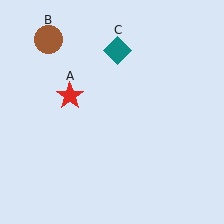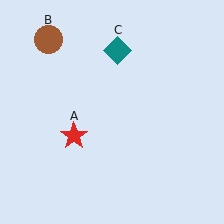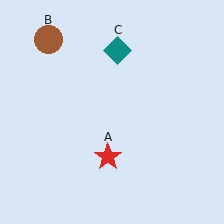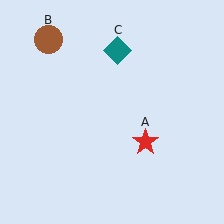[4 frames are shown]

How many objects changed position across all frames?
1 object changed position: red star (object A).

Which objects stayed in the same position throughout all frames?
Brown circle (object B) and teal diamond (object C) remained stationary.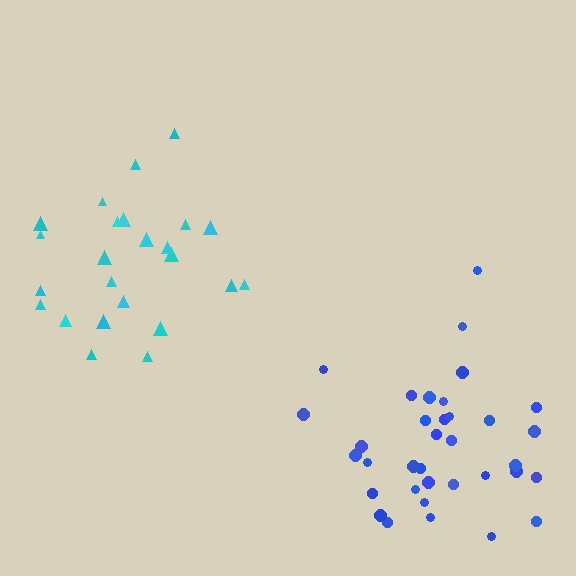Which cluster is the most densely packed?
Blue.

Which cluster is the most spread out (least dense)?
Cyan.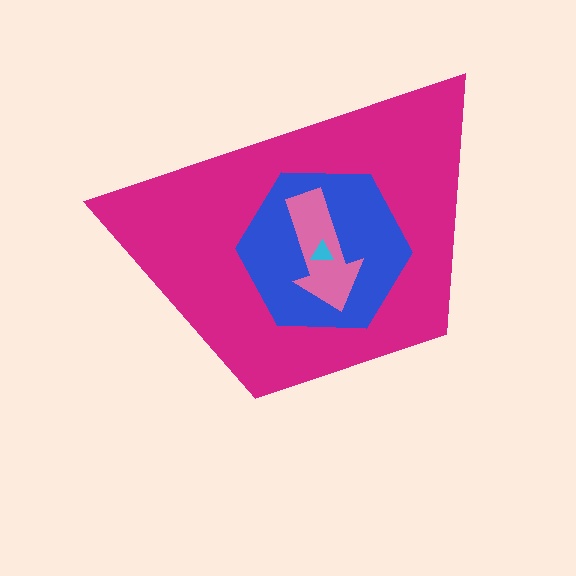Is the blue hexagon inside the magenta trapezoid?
Yes.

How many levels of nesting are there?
4.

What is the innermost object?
The cyan triangle.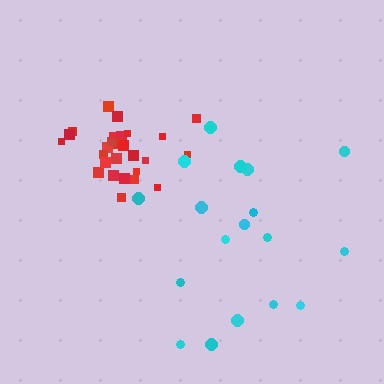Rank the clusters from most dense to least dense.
red, cyan.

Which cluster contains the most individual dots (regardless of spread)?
Red (28).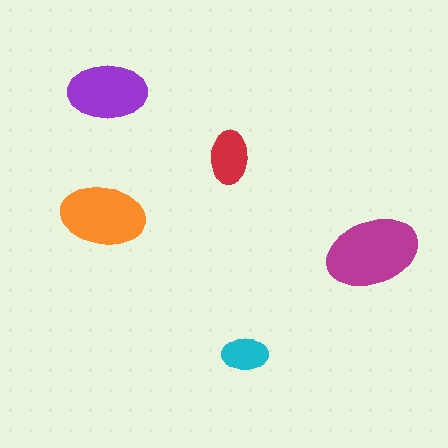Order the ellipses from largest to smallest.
the magenta one, the orange one, the purple one, the red one, the cyan one.